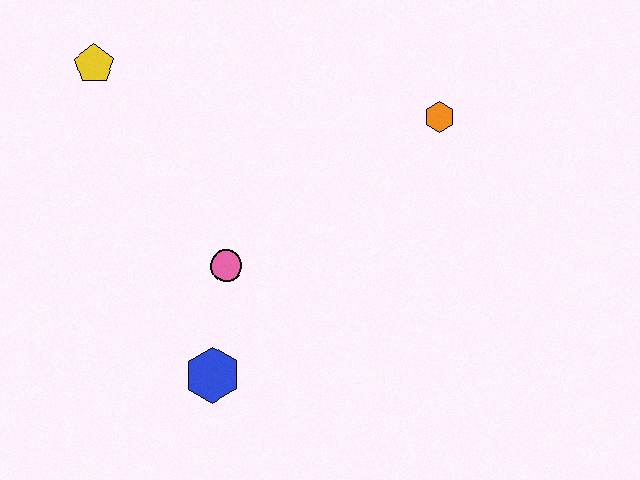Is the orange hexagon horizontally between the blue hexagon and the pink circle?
No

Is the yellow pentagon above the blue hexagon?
Yes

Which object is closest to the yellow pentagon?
The pink circle is closest to the yellow pentagon.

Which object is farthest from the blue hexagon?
The orange hexagon is farthest from the blue hexagon.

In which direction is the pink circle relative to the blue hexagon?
The pink circle is above the blue hexagon.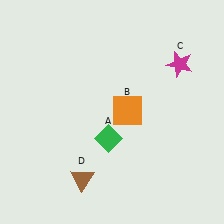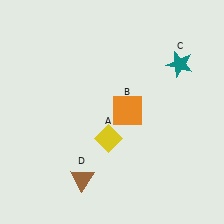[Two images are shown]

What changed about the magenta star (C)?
In Image 1, C is magenta. In Image 2, it changed to teal.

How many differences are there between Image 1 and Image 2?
There are 2 differences between the two images.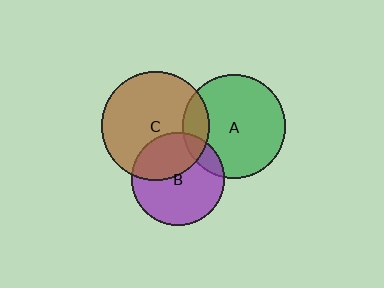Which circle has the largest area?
Circle C (brown).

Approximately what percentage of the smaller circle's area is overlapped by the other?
Approximately 15%.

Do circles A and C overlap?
Yes.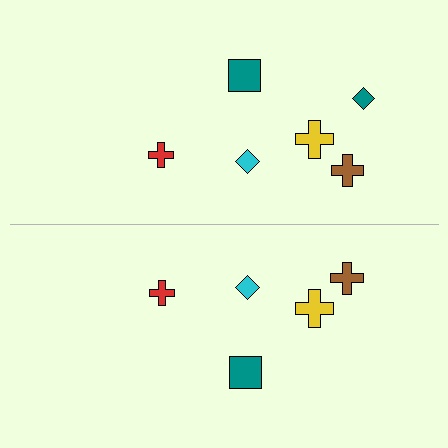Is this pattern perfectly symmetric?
No, the pattern is not perfectly symmetric. A teal diamond is missing from the bottom side.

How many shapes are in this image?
There are 11 shapes in this image.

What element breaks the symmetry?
A teal diamond is missing from the bottom side.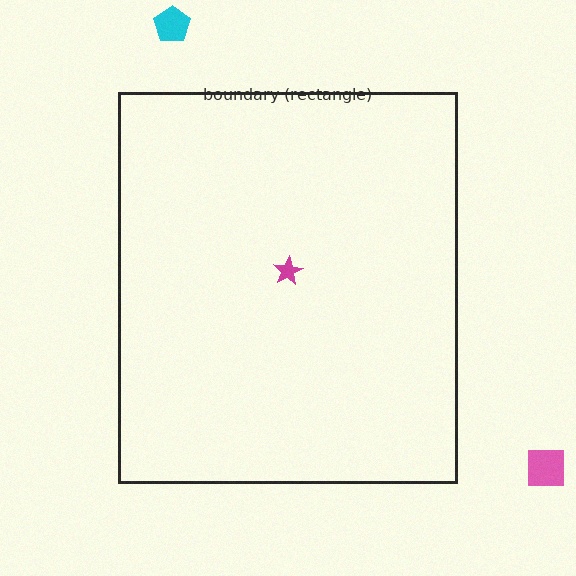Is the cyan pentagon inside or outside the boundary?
Outside.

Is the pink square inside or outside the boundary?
Outside.